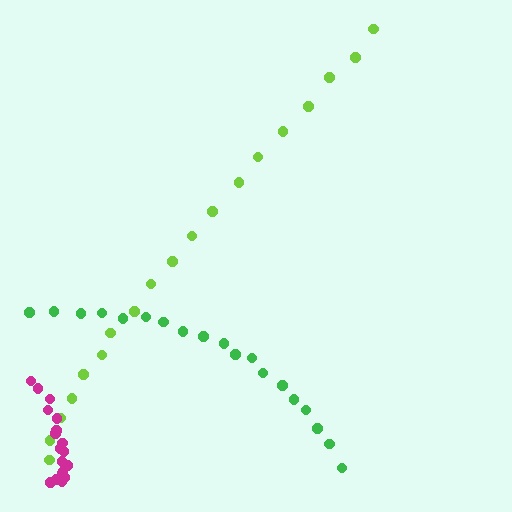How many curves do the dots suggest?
There are 3 distinct paths.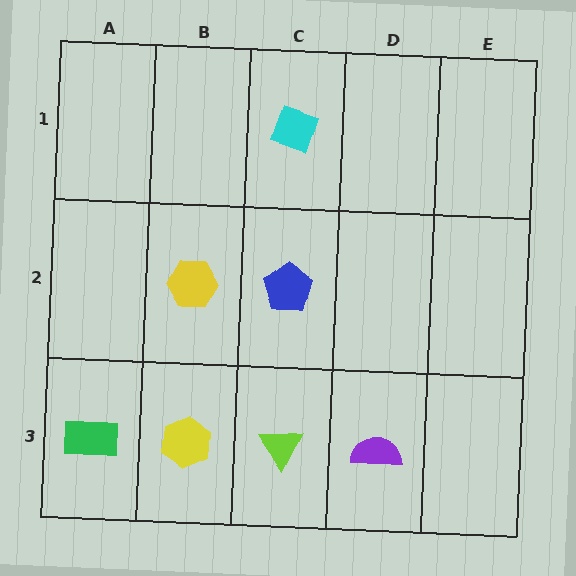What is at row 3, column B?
A yellow hexagon.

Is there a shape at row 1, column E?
No, that cell is empty.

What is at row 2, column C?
A blue pentagon.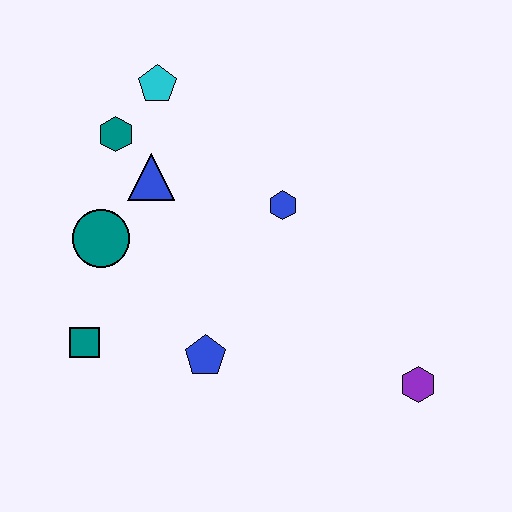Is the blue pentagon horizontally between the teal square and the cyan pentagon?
No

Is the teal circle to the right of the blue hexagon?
No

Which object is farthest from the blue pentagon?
The cyan pentagon is farthest from the blue pentagon.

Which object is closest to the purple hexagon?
The blue pentagon is closest to the purple hexagon.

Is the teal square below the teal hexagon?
Yes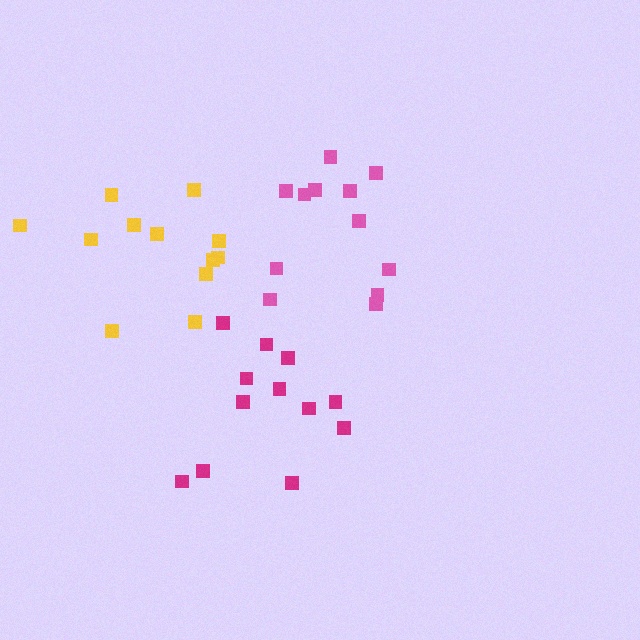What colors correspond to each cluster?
The clusters are colored: magenta, pink, yellow.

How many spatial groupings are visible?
There are 3 spatial groupings.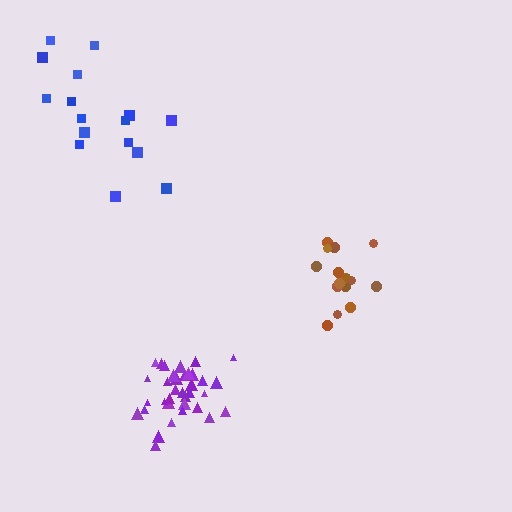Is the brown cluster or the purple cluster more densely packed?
Purple.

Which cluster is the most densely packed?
Purple.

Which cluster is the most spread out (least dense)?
Blue.